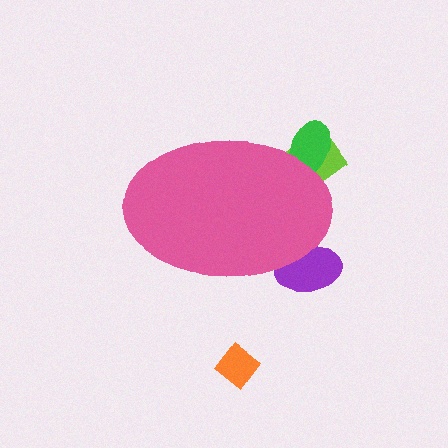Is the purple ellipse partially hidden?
Yes, the purple ellipse is partially hidden behind the pink ellipse.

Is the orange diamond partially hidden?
No, the orange diamond is fully visible.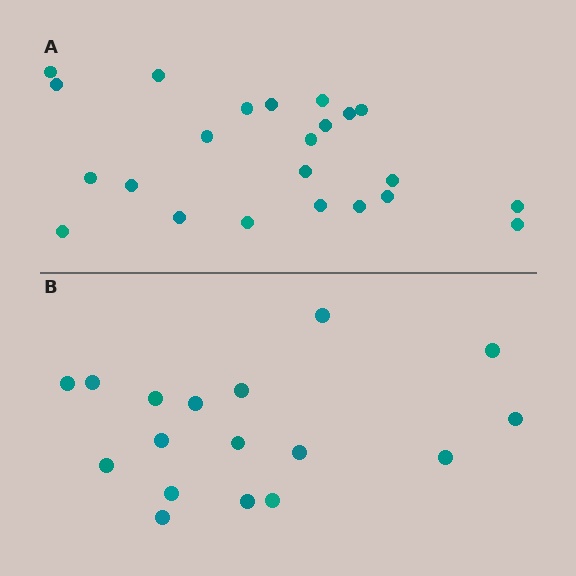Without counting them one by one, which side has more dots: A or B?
Region A (the top region) has more dots.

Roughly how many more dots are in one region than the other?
Region A has about 6 more dots than region B.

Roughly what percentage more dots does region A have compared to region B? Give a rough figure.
About 35% more.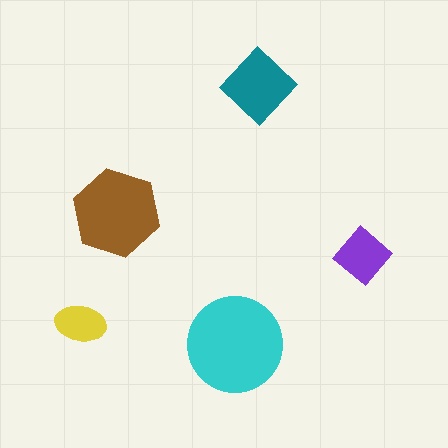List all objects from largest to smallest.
The cyan circle, the brown hexagon, the teal diamond, the purple diamond, the yellow ellipse.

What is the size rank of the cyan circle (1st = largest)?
1st.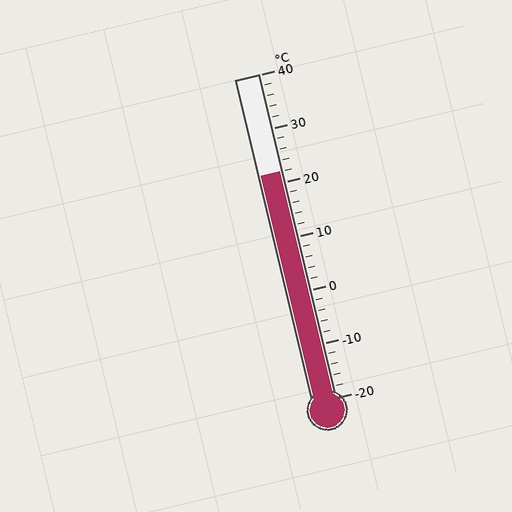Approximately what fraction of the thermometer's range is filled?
The thermometer is filled to approximately 70% of its range.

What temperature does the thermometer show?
The thermometer shows approximately 22°C.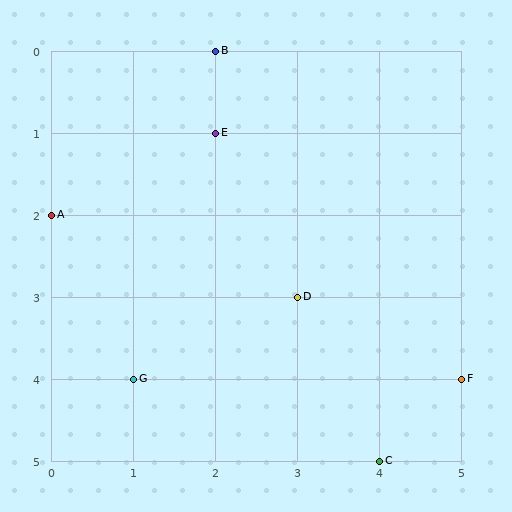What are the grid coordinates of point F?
Point F is at grid coordinates (5, 4).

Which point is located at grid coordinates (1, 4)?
Point G is at (1, 4).